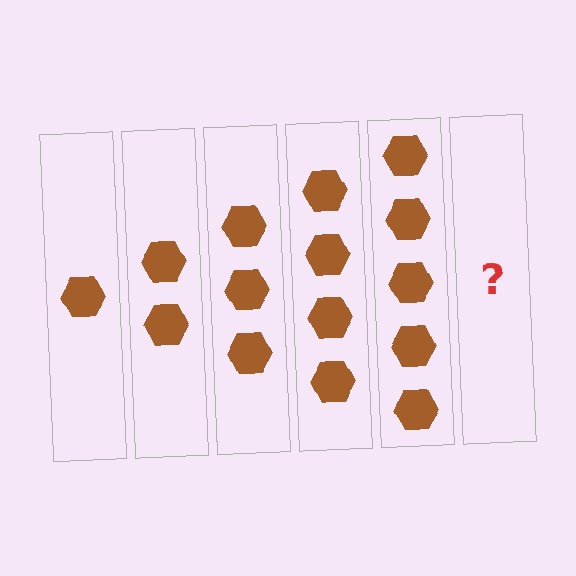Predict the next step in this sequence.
The next step is 6 hexagons.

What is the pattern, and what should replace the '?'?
The pattern is that each step adds one more hexagon. The '?' should be 6 hexagons.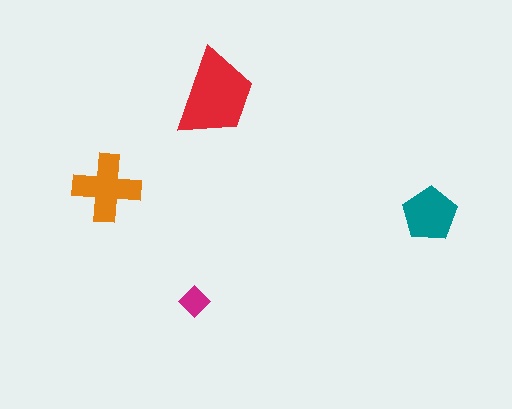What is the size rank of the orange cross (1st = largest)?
2nd.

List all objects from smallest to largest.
The magenta diamond, the teal pentagon, the orange cross, the red trapezoid.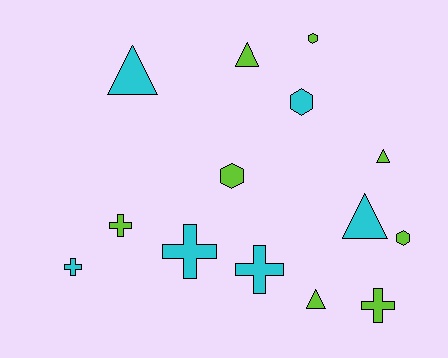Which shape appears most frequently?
Triangle, with 5 objects.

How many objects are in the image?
There are 14 objects.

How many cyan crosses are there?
There are 3 cyan crosses.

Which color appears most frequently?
Lime, with 8 objects.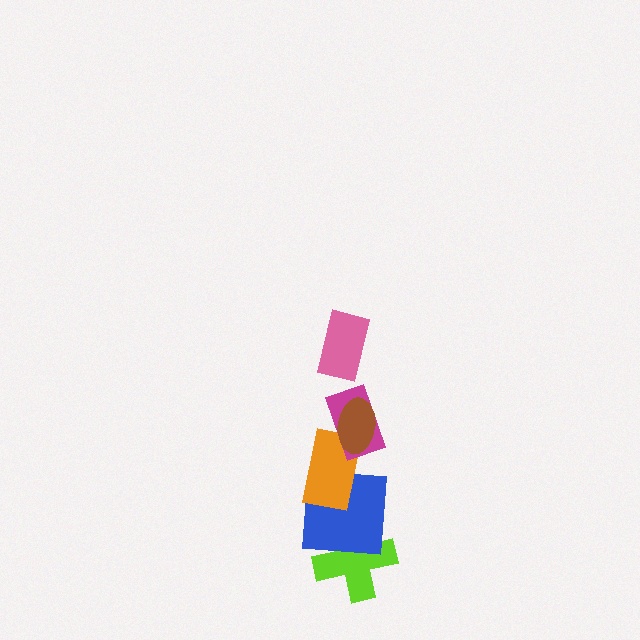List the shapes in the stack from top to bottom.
From top to bottom: the pink rectangle, the brown ellipse, the magenta rectangle, the orange rectangle, the blue square, the lime cross.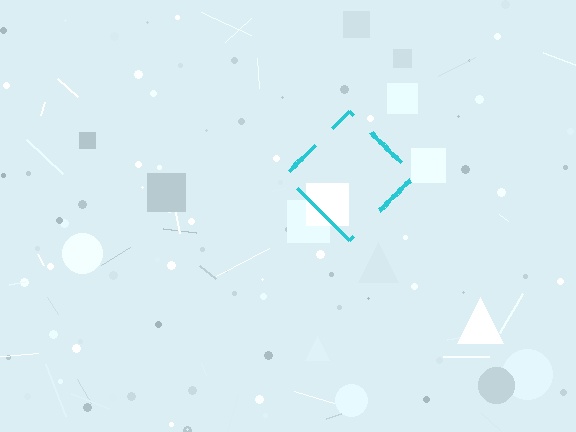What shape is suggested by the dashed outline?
The dashed outline suggests a diamond.